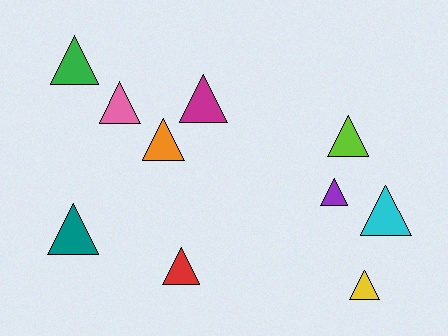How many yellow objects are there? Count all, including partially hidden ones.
There is 1 yellow object.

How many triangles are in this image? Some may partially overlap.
There are 10 triangles.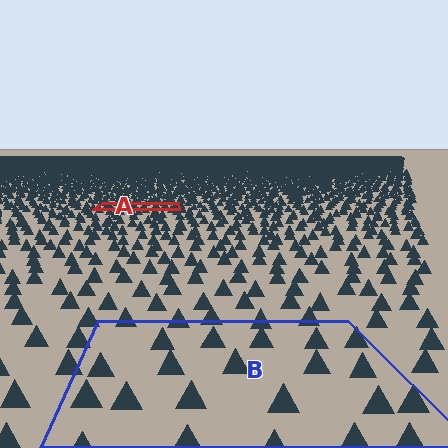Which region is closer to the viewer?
Region B is closer. The texture elements there are larger and more spread out.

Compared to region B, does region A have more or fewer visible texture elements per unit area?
Region A has more texture elements per unit area — they are packed more densely because it is farther away.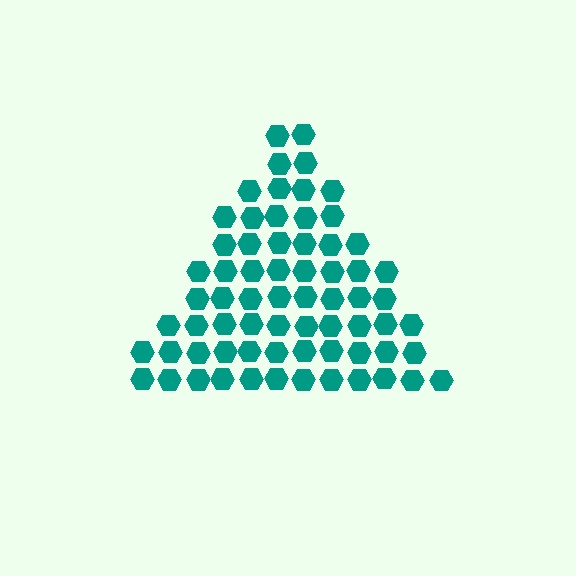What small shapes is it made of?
It is made of small hexagons.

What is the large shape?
The large shape is a triangle.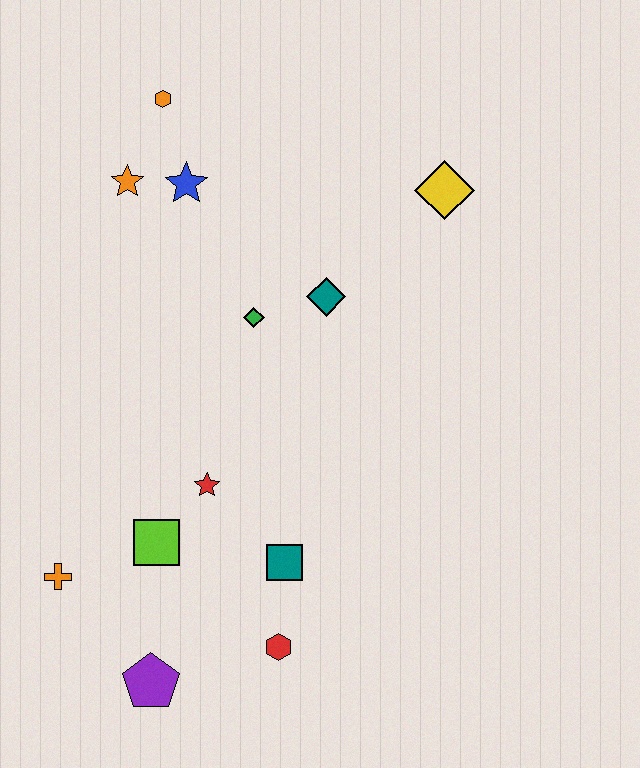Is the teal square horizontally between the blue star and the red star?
No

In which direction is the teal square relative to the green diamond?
The teal square is below the green diamond.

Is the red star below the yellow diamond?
Yes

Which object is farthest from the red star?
The orange hexagon is farthest from the red star.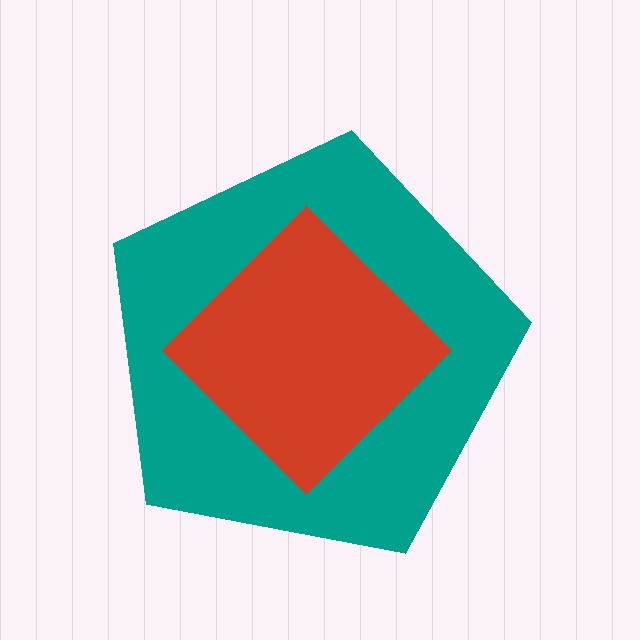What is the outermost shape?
The teal pentagon.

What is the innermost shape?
The red diamond.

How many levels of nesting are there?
2.